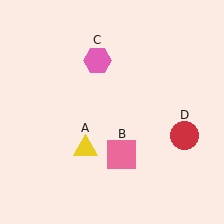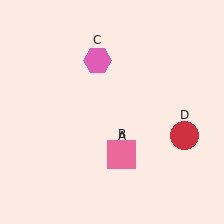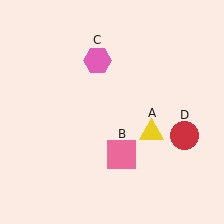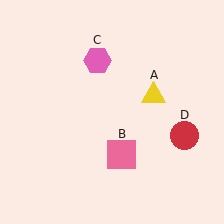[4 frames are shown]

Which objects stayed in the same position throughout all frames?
Pink square (object B) and pink hexagon (object C) and red circle (object D) remained stationary.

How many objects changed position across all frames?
1 object changed position: yellow triangle (object A).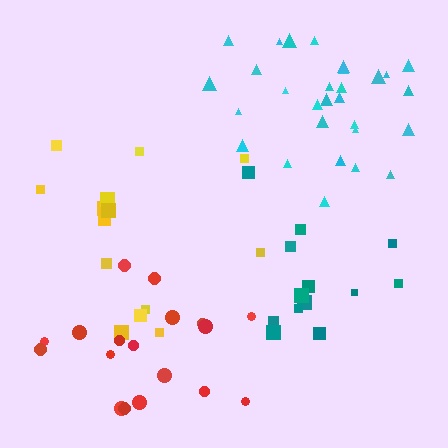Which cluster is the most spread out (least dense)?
Yellow.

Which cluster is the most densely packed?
Teal.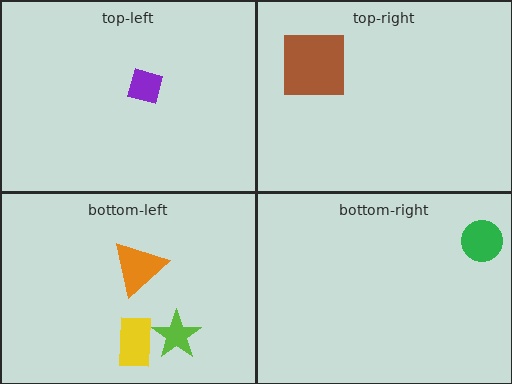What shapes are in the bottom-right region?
The green circle.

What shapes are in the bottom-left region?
The yellow rectangle, the orange triangle, the lime star.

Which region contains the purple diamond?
The top-left region.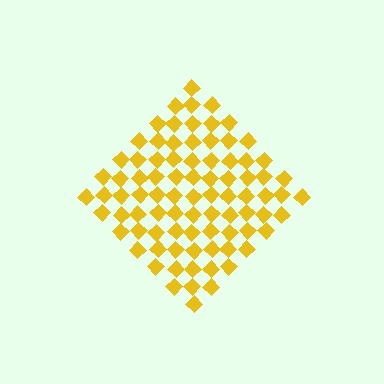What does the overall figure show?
The overall figure shows a diamond.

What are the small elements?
The small elements are diamonds.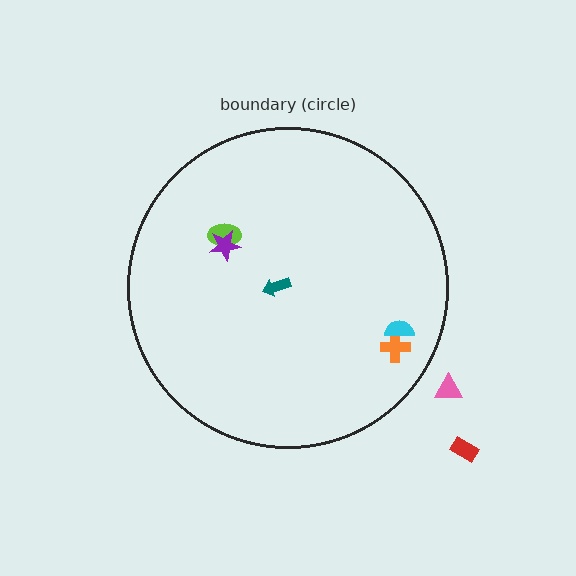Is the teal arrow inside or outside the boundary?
Inside.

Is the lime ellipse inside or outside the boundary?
Inside.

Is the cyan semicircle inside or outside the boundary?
Inside.